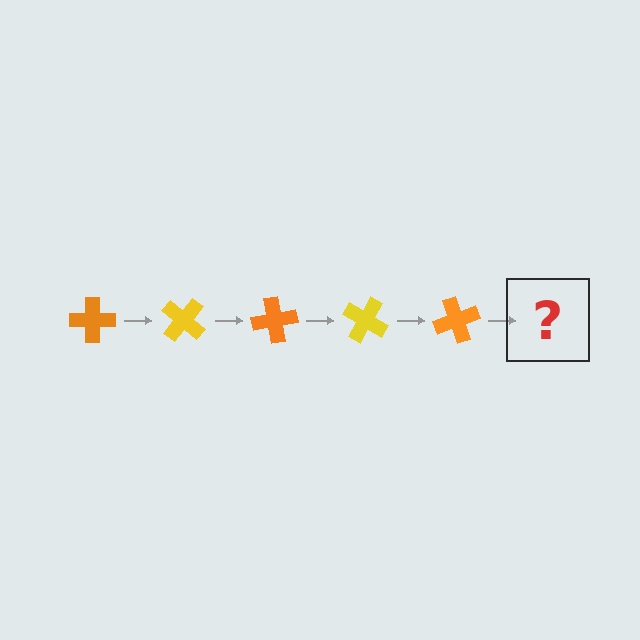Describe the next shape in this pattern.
It should be a yellow cross, rotated 200 degrees from the start.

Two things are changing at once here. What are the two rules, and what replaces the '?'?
The two rules are that it rotates 40 degrees each step and the color cycles through orange and yellow. The '?' should be a yellow cross, rotated 200 degrees from the start.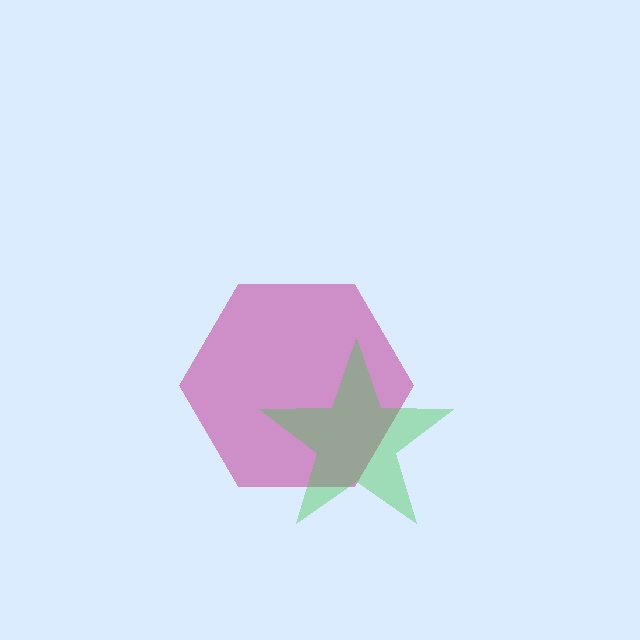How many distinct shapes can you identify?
There are 2 distinct shapes: a magenta hexagon, a green star.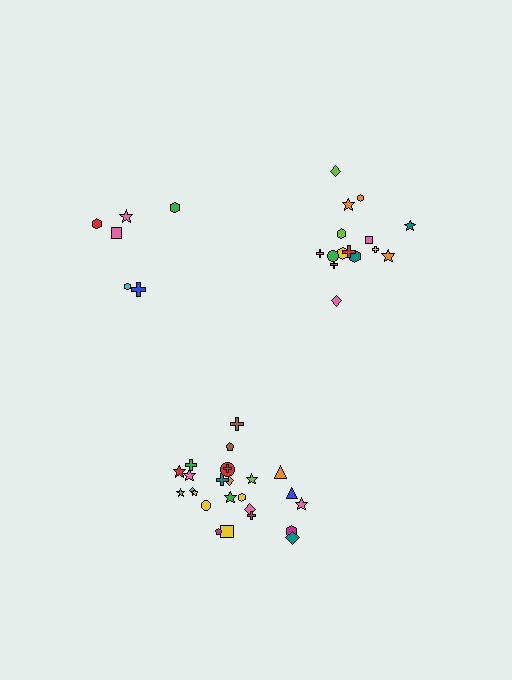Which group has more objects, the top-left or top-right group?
The top-right group.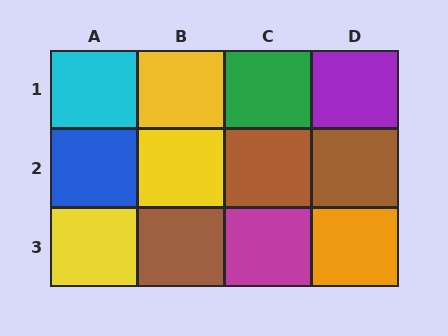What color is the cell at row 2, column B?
Yellow.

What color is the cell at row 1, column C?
Green.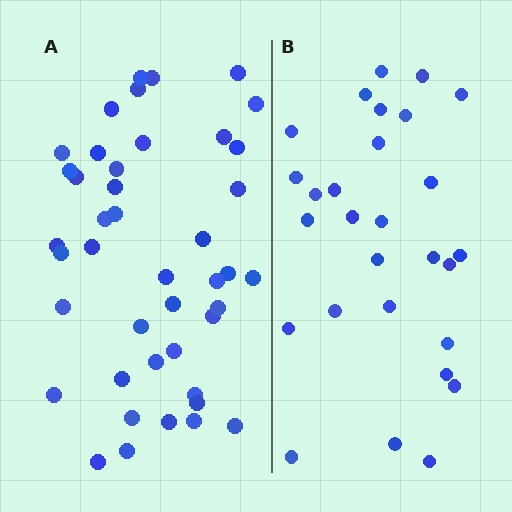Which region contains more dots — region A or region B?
Region A (the left region) has more dots.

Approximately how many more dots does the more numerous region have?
Region A has approximately 15 more dots than region B.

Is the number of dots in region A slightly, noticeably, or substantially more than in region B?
Region A has substantially more. The ratio is roughly 1.5 to 1.